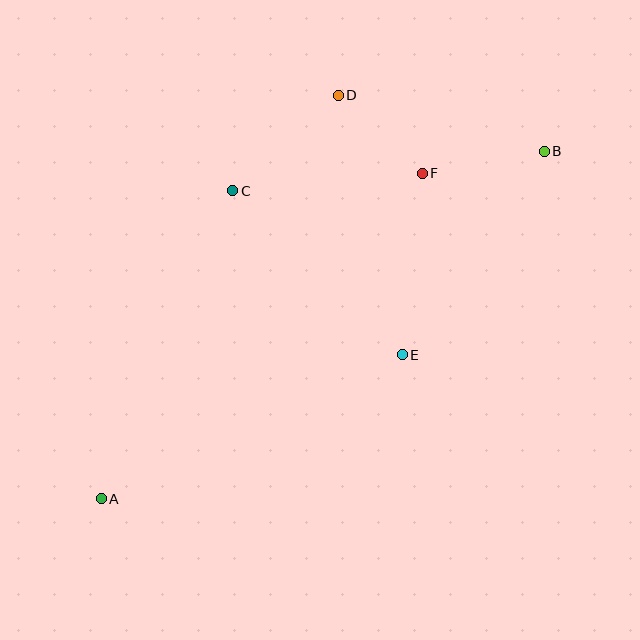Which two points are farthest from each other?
Points A and B are farthest from each other.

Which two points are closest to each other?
Points D and F are closest to each other.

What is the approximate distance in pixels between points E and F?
The distance between E and F is approximately 182 pixels.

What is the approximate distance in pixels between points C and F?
The distance between C and F is approximately 190 pixels.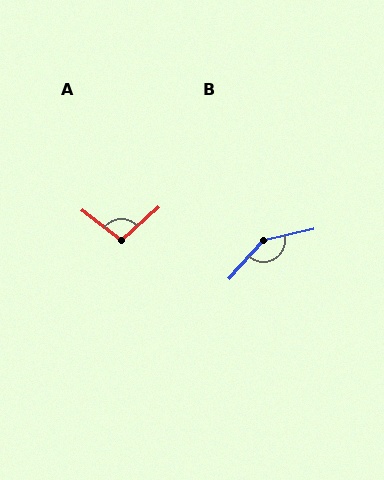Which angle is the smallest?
A, at approximately 100 degrees.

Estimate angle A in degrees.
Approximately 100 degrees.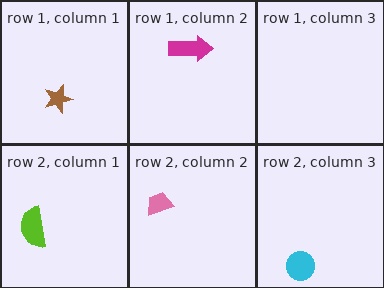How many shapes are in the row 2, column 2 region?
1.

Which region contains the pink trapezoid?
The row 2, column 2 region.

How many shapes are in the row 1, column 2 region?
1.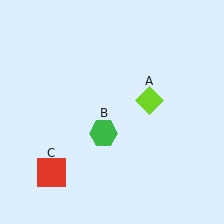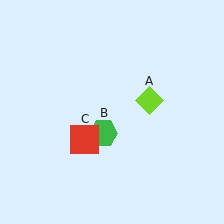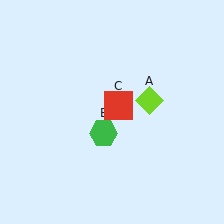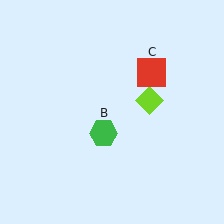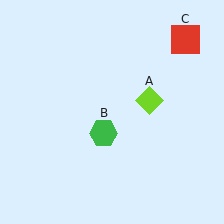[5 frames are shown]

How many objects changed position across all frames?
1 object changed position: red square (object C).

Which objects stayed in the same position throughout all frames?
Lime diamond (object A) and green hexagon (object B) remained stationary.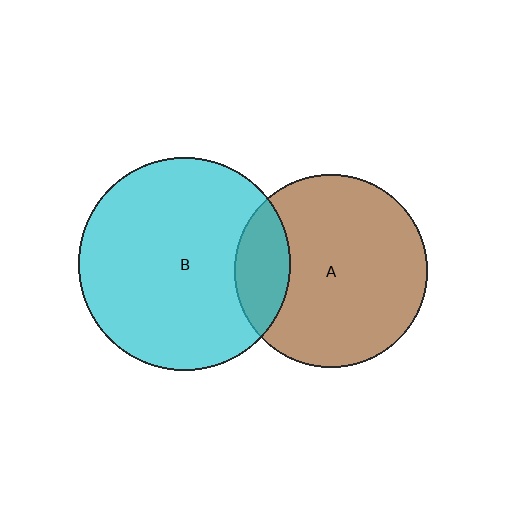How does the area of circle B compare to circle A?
Approximately 1.2 times.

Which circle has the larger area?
Circle B (cyan).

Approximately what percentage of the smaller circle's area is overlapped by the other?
Approximately 20%.